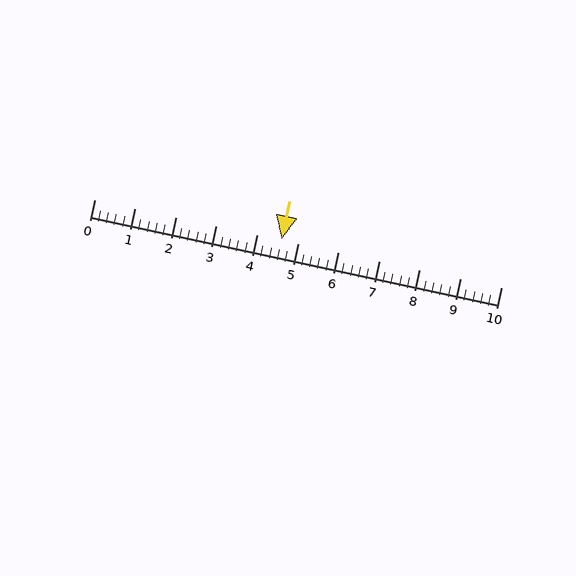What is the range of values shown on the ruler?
The ruler shows values from 0 to 10.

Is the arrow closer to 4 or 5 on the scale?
The arrow is closer to 5.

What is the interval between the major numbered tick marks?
The major tick marks are spaced 1 units apart.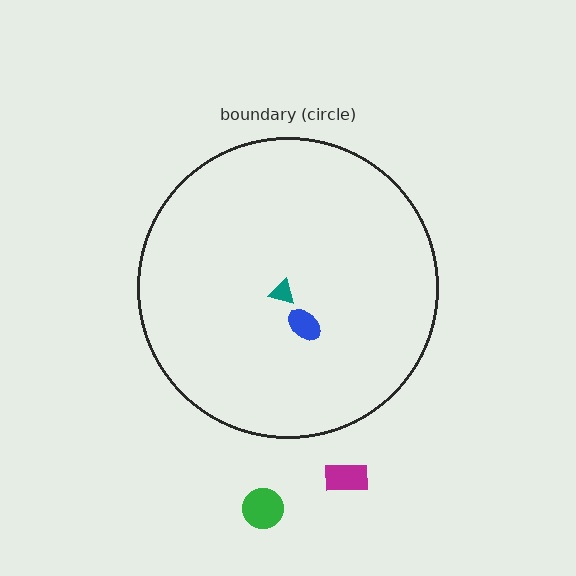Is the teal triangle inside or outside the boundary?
Inside.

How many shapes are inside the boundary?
2 inside, 2 outside.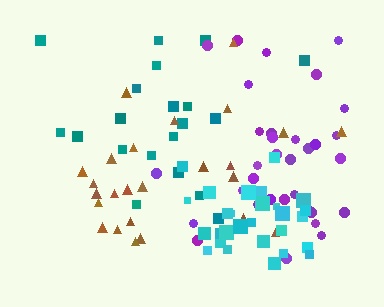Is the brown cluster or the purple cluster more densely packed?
Purple.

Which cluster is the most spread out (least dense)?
Teal.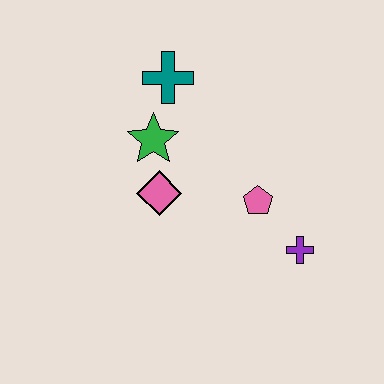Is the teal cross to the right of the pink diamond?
Yes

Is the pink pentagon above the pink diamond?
No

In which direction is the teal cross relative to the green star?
The teal cross is above the green star.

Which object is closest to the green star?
The pink diamond is closest to the green star.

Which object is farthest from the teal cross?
The purple cross is farthest from the teal cross.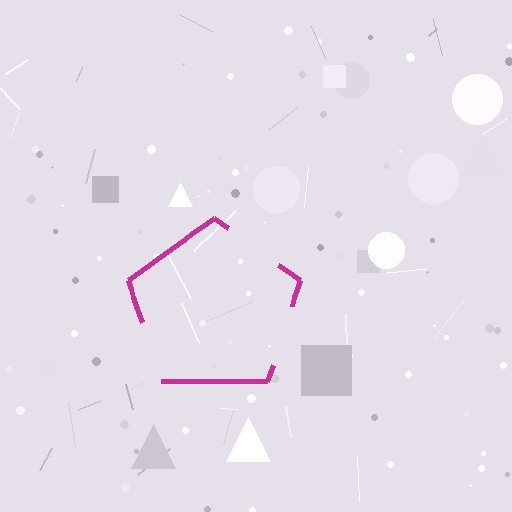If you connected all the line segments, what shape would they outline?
They would outline a pentagon.